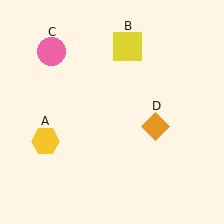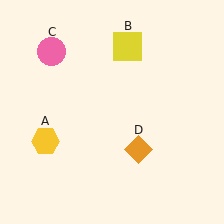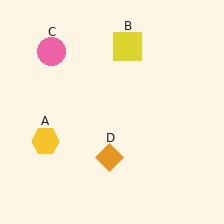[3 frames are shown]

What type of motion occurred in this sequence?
The orange diamond (object D) rotated clockwise around the center of the scene.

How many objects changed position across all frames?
1 object changed position: orange diamond (object D).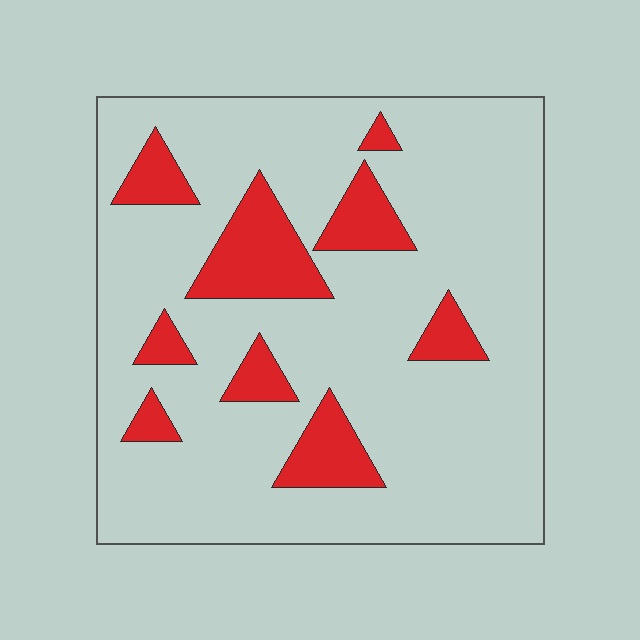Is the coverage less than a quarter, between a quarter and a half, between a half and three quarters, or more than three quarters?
Less than a quarter.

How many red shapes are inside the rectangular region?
9.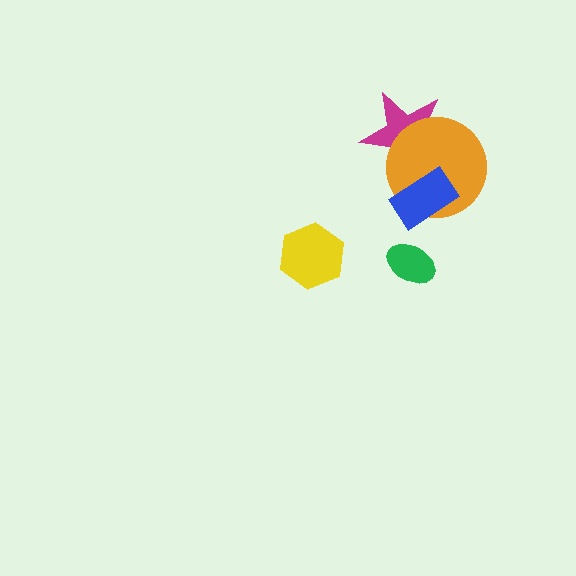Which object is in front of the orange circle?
The blue rectangle is in front of the orange circle.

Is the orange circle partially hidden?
Yes, it is partially covered by another shape.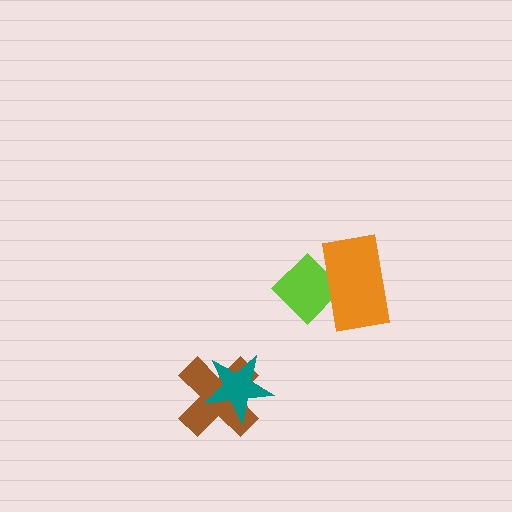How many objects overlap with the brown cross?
1 object overlaps with the brown cross.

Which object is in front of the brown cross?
The teal star is in front of the brown cross.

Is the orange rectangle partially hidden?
No, no other shape covers it.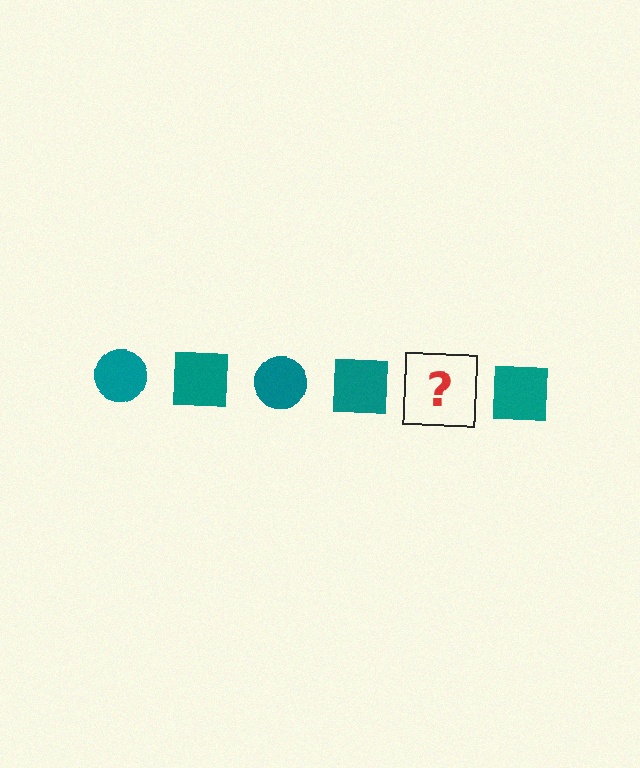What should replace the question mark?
The question mark should be replaced with a teal circle.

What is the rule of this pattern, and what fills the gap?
The rule is that the pattern cycles through circle, square shapes in teal. The gap should be filled with a teal circle.